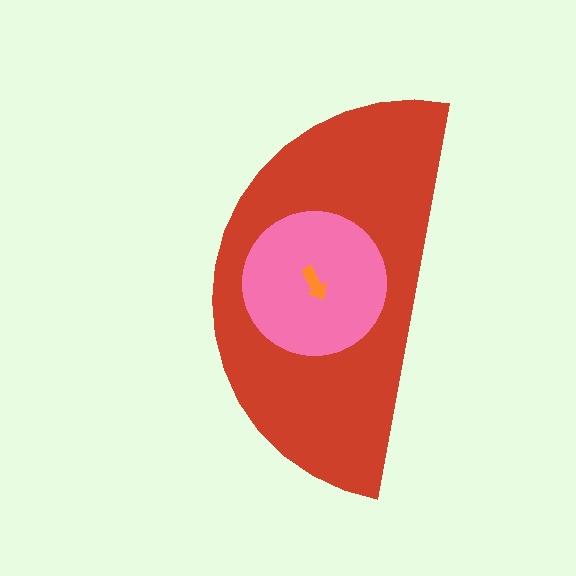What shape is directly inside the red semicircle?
The pink circle.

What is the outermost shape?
The red semicircle.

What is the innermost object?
The orange arrow.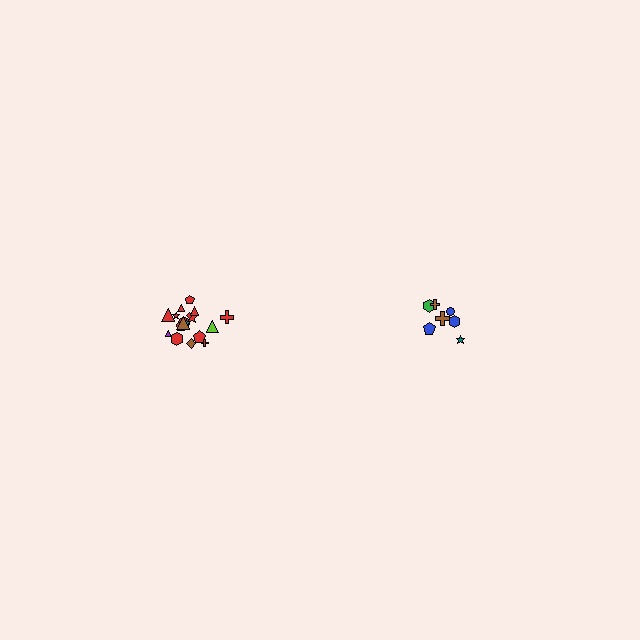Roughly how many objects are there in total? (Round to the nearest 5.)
Roughly 25 objects in total.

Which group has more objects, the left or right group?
The left group.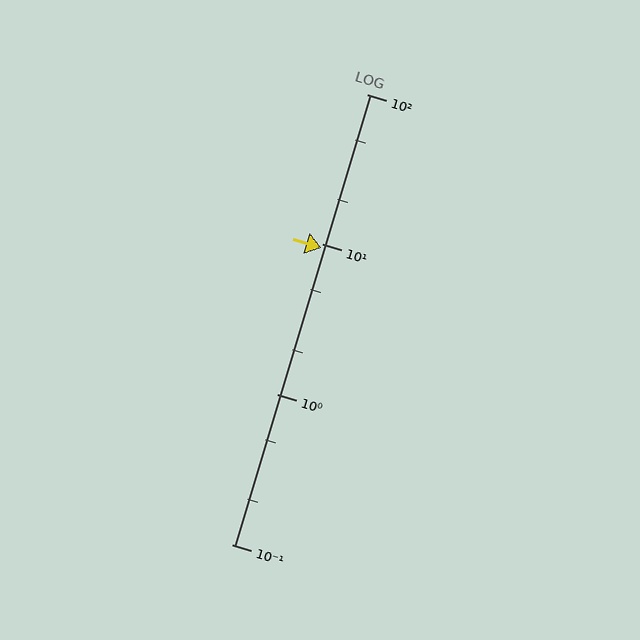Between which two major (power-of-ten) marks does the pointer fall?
The pointer is between 1 and 10.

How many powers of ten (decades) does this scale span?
The scale spans 3 decades, from 0.1 to 100.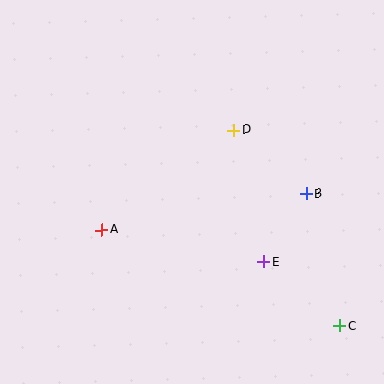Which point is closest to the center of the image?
Point D at (234, 130) is closest to the center.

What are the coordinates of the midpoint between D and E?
The midpoint between D and E is at (249, 196).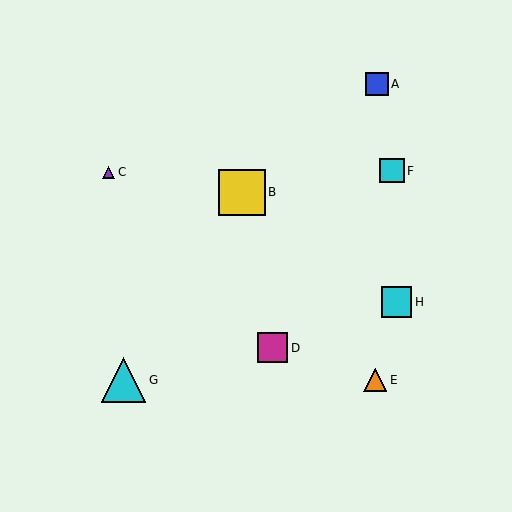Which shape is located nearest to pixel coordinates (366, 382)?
The orange triangle (labeled E) at (375, 380) is nearest to that location.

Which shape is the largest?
The yellow square (labeled B) is the largest.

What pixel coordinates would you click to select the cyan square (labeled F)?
Click at (392, 171) to select the cyan square F.